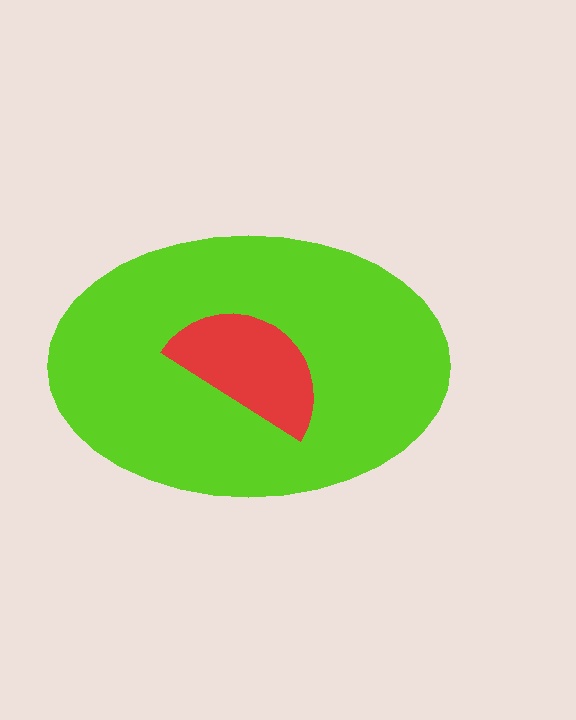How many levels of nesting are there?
2.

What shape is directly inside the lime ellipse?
The red semicircle.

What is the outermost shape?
The lime ellipse.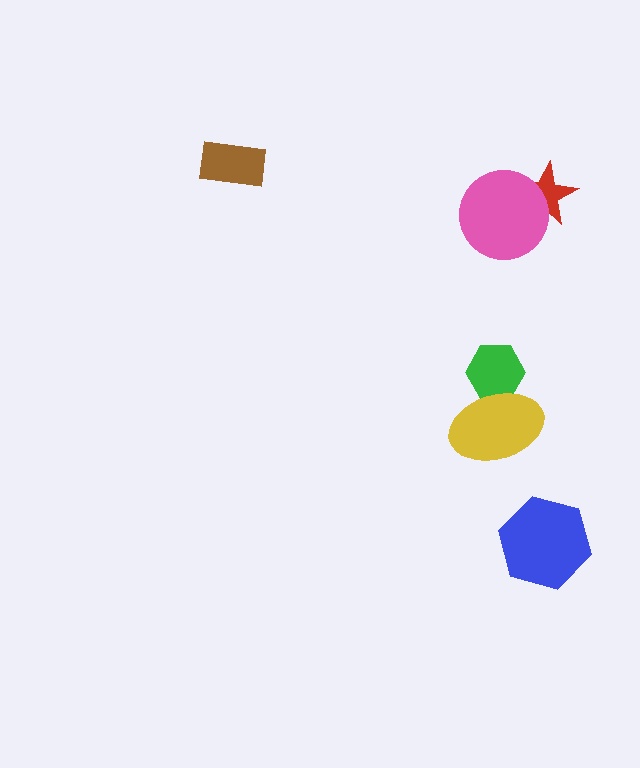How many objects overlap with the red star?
1 object overlaps with the red star.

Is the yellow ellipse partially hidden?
No, no other shape covers it.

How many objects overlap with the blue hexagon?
0 objects overlap with the blue hexagon.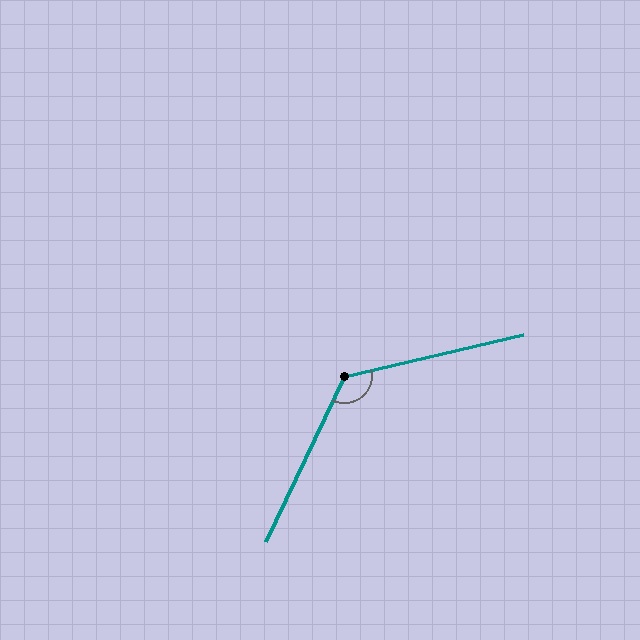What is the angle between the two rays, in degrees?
Approximately 128 degrees.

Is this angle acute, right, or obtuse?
It is obtuse.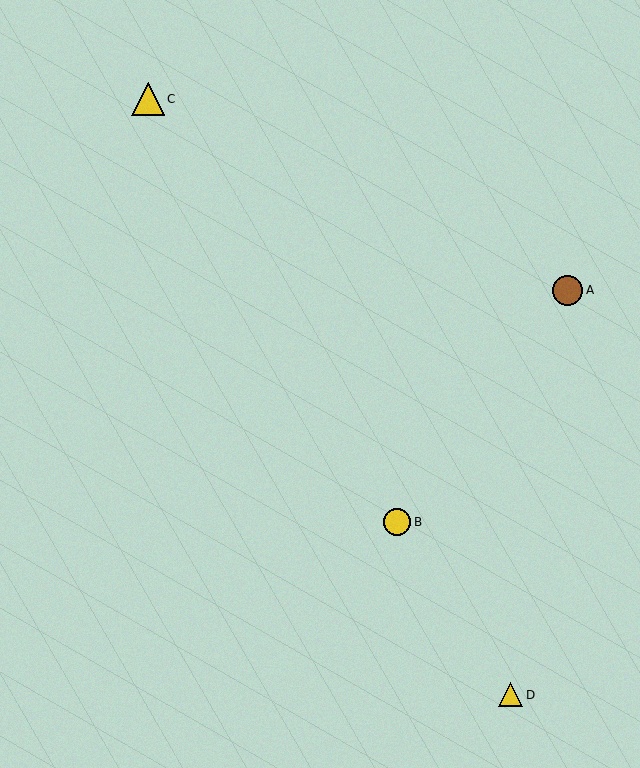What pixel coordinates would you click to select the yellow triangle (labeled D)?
Click at (511, 695) to select the yellow triangle D.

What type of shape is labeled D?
Shape D is a yellow triangle.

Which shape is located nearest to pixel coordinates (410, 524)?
The yellow circle (labeled B) at (397, 522) is nearest to that location.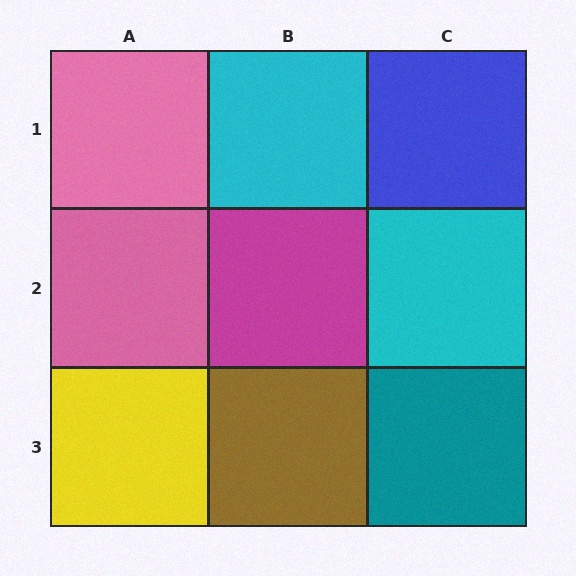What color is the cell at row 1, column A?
Pink.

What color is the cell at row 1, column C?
Blue.